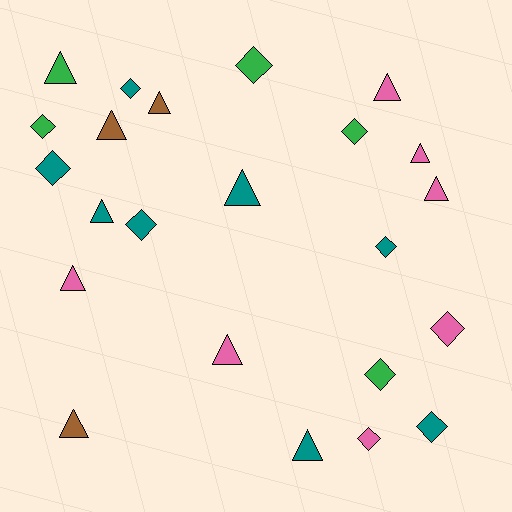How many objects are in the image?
There are 23 objects.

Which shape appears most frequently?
Triangle, with 12 objects.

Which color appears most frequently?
Teal, with 8 objects.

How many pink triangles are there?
There are 5 pink triangles.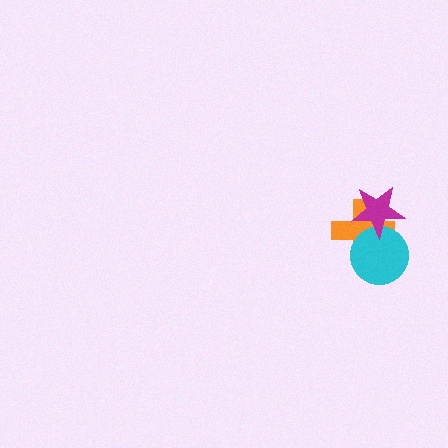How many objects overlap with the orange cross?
2 objects overlap with the orange cross.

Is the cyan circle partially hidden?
Yes, it is partially covered by another shape.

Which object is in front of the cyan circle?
The magenta star is in front of the cyan circle.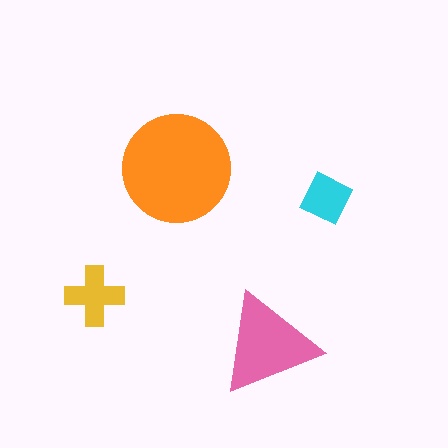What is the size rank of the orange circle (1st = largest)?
1st.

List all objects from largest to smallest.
The orange circle, the pink triangle, the yellow cross, the cyan square.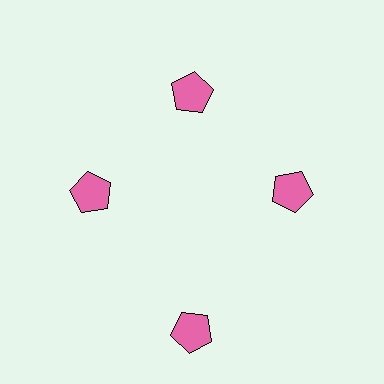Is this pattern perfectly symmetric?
No. The 4 pink pentagons are arranged in a ring, but one element near the 6 o'clock position is pushed outward from the center, breaking the 4-fold rotational symmetry.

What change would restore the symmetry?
The symmetry would be restored by moving it inward, back onto the ring so that all 4 pentagons sit at equal angles and equal distance from the center.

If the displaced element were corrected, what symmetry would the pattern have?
It would have 4-fold rotational symmetry — the pattern would map onto itself every 90 degrees.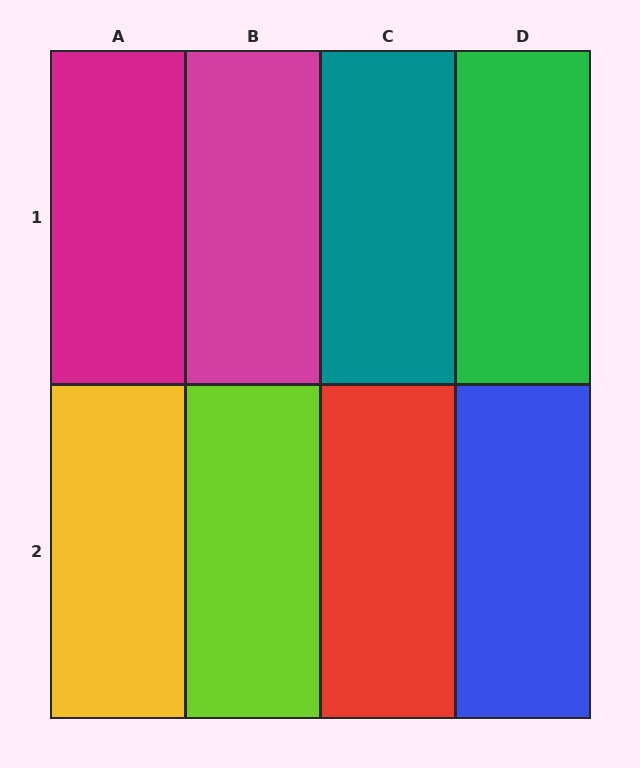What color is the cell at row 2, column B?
Lime.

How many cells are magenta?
2 cells are magenta.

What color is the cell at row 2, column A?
Yellow.